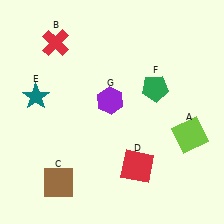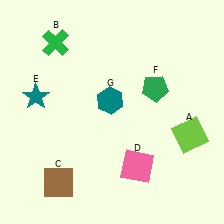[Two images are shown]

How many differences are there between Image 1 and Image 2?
There are 3 differences between the two images.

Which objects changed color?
B changed from red to green. D changed from red to pink. G changed from purple to teal.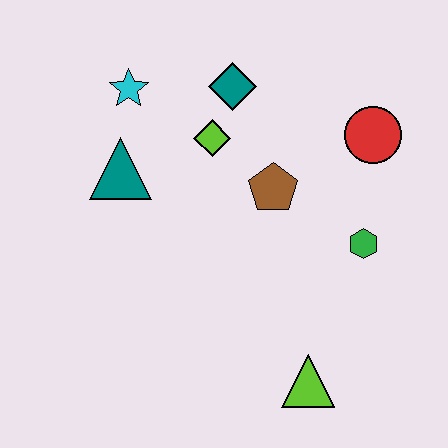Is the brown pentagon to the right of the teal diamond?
Yes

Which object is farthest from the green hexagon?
The cyan star is farthest from the green hexagon.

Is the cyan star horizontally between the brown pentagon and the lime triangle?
No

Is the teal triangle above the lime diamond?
No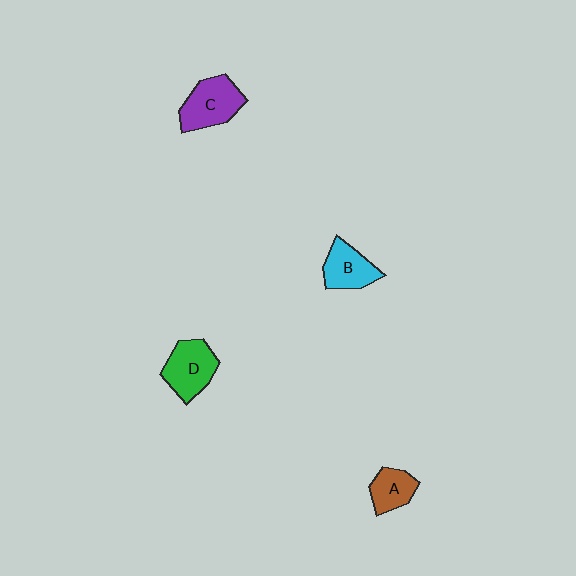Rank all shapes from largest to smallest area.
From largest to smallest: C (purple), D (green), B (cyan), A (brown).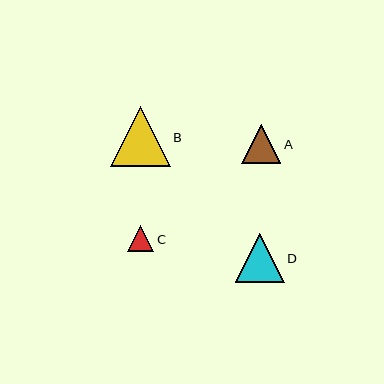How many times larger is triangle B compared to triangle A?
Triangle B is approximately 1.5 times the size of triangle A.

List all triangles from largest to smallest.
From largest to smallest: B, D, A, C.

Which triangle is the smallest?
Triangle C is the smallest with a size of approximately 26 pixels.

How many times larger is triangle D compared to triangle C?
Triangle D is approximately 1.9 times the size of triangle C.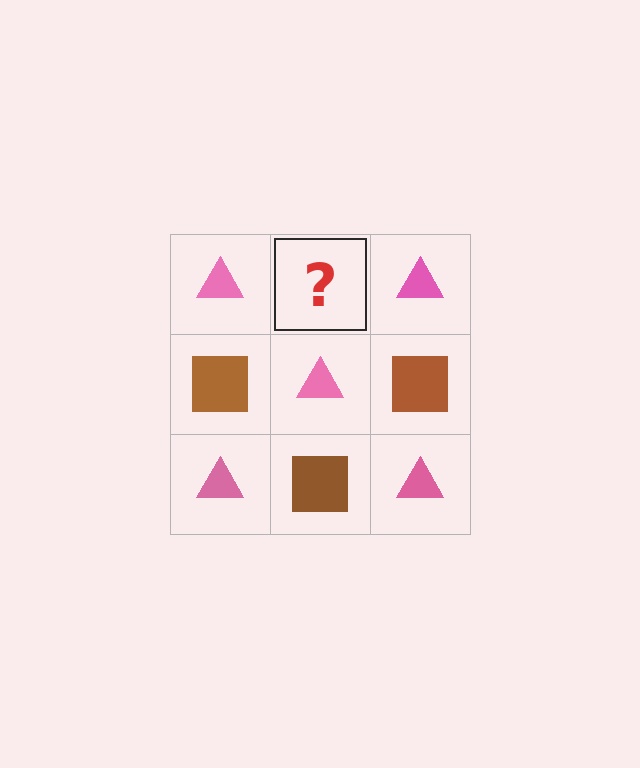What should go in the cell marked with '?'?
The missing cell should contain a brown square.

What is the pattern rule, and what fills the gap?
The rule is that it alternates pink triangle and brown square in a checkerboard pattern. The gap should be filled with a brown square.